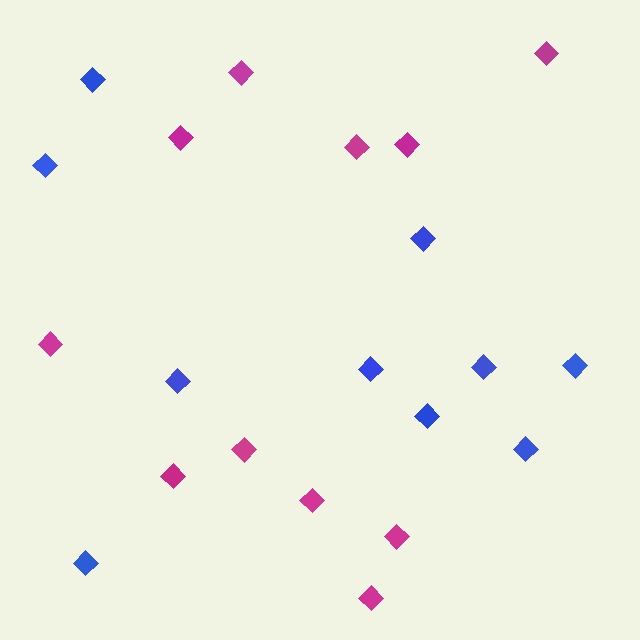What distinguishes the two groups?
There are 2 groups: one group of blue diamonds (10) and one group of magenta diamonds (11).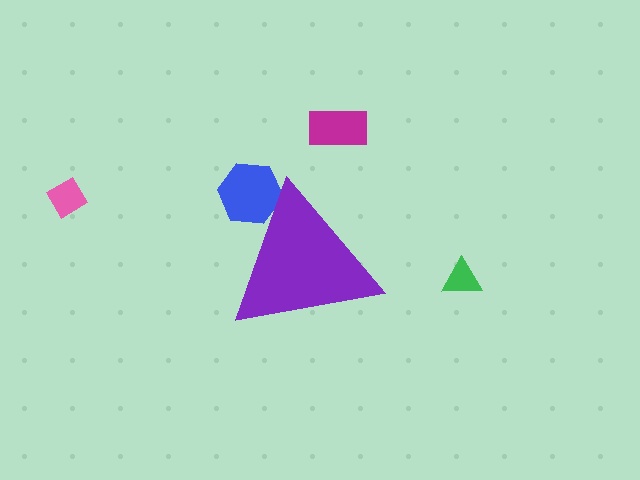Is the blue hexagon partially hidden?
Yes, the blue hexagon is partially hidden behind the purple triangle.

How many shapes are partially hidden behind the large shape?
1 shape is partially hidden.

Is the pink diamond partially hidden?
No, the pink diamond is fully visible.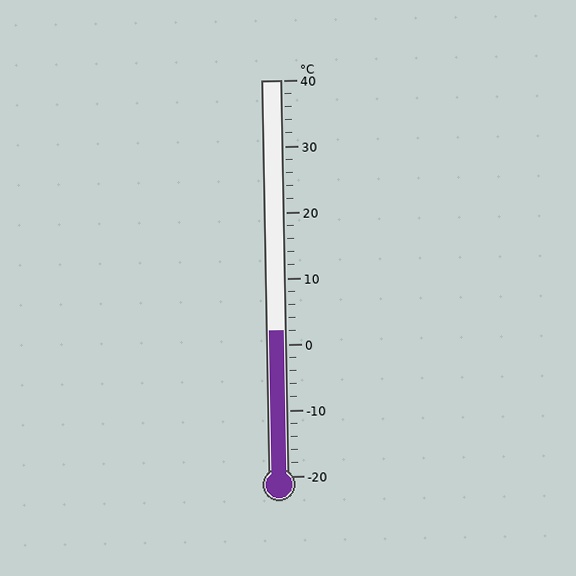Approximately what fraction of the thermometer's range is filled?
The thermometer is filled to approximately 35% of its range.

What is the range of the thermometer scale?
The thermometer scale ranges from -20°C to 40°C.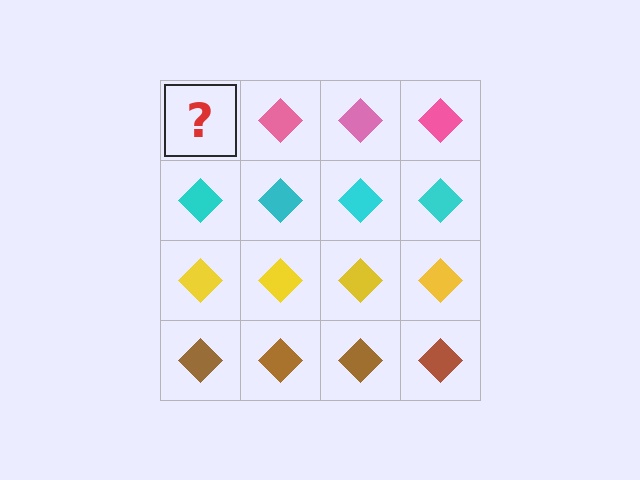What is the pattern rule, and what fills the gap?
The rule is that each row has a consistent color. The gap should be filled with a pink diamond.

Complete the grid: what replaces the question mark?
The question mark should be replaced with a pink diamond.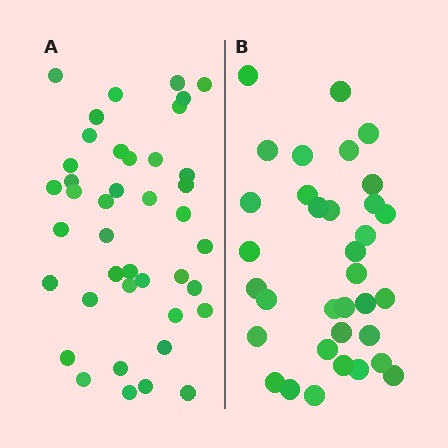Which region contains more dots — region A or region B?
Region A (the left region) has more dots.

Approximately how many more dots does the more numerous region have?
Region A has roughly 8 or so more dots than region B.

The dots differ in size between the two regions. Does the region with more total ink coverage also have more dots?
No. Region B has more total ink coverage because its dots are larger, but region A actually contains more individual dots. Total area can be misleading — the number of items is what matters here.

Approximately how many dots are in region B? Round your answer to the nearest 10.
About 30 dots. (The exact count is 34, which rounds to 30.)